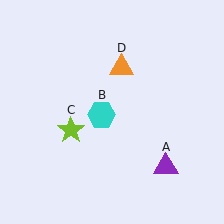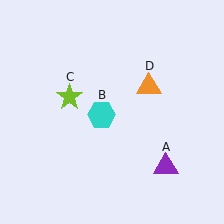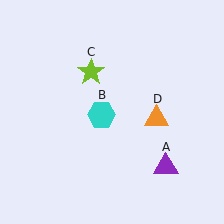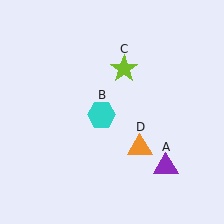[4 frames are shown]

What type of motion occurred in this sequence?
The lime star (object C), orange triangle (object D) rotated clockwise around the center of the scene.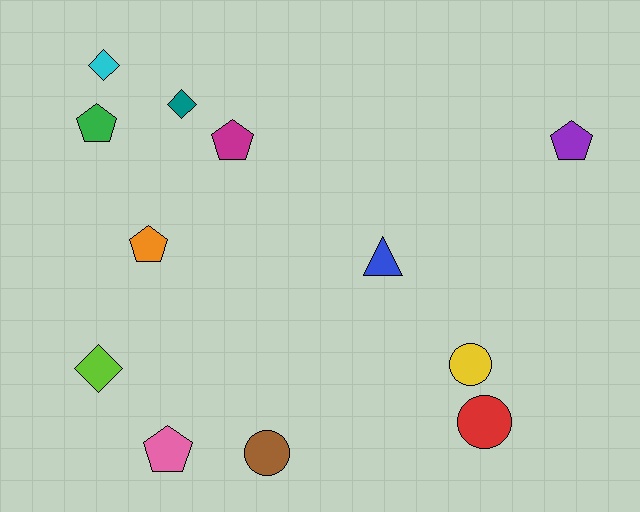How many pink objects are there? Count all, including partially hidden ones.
There is 1 pink object.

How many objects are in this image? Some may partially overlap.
There are 12 objects.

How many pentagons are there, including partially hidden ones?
There are 5 pentagons.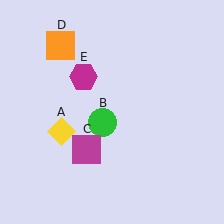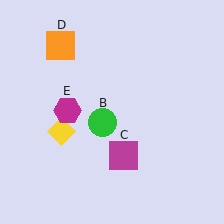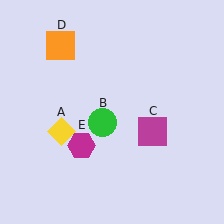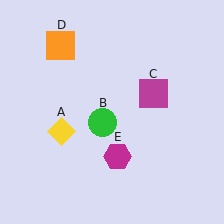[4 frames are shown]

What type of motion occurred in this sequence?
The magenta square (object C), magenta hexagon (object E) rotated counterclockwise around the center of the scene.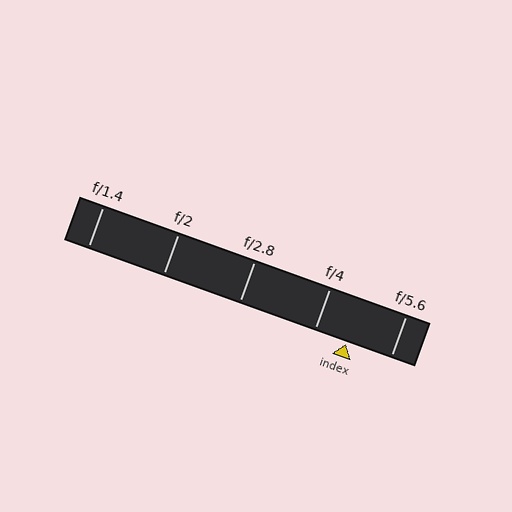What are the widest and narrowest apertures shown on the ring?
The widest aperture shown is f/1.4 and the narrowest is f/5.6.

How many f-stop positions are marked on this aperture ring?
There are 5 f-stop positions marked.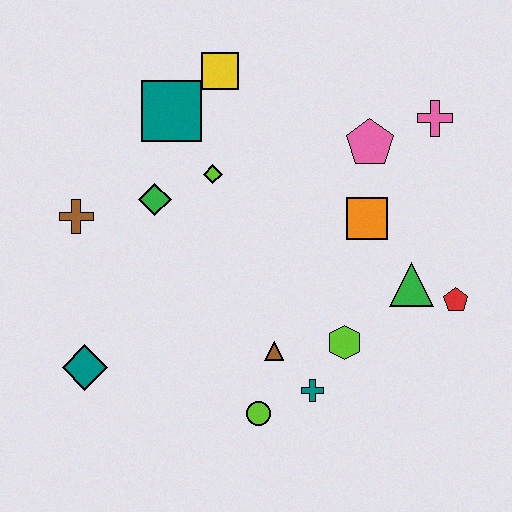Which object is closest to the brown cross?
The green diamond is closest to the brown cross.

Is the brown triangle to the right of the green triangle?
No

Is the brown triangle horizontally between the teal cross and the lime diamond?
Yes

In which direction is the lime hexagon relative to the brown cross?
The lime hexagon is to the right of the brown cross.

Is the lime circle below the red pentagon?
Yes